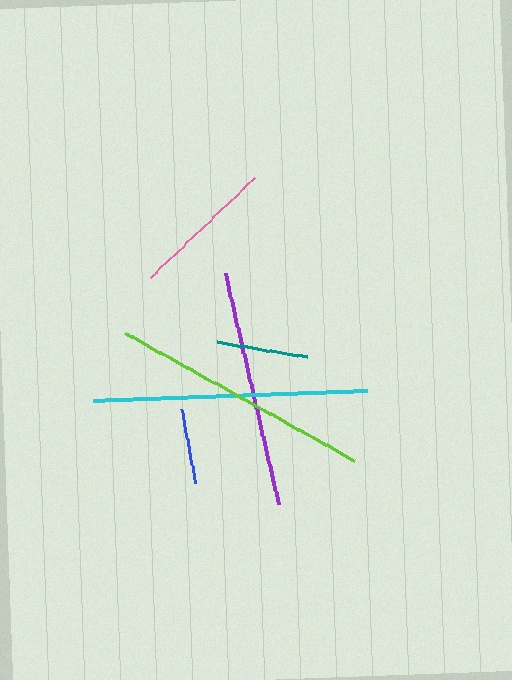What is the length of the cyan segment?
The cyan segment is approximately 274 pixels long.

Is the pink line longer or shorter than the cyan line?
The cyan line is longer than the pink line.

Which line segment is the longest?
The cyan line is the longest at approximately 274 pixels.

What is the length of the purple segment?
The purple segment is approximately 237 pixels long.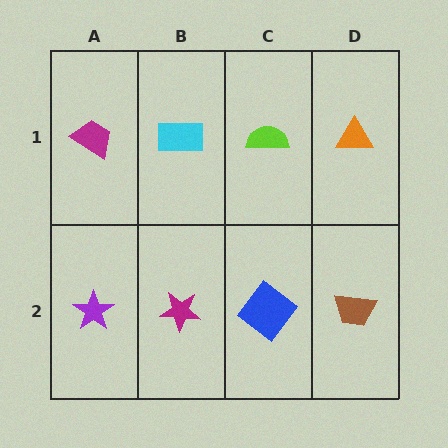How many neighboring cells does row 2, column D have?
2.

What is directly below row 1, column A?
A purple star.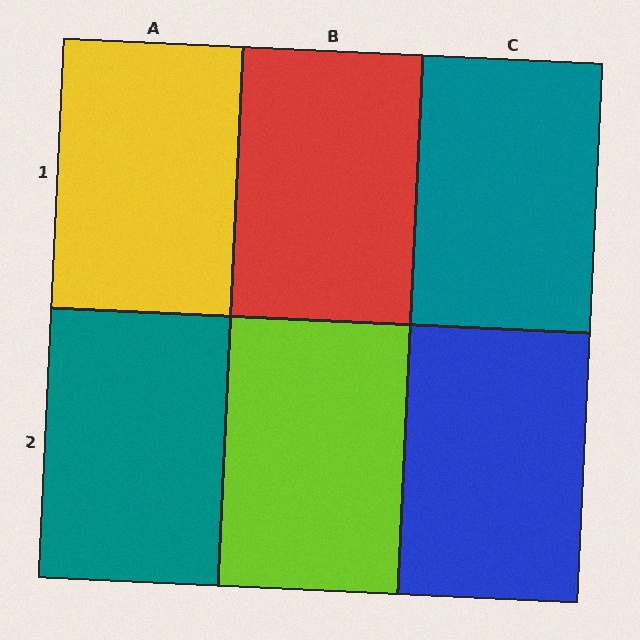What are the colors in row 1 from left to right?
Yellow, red, teal.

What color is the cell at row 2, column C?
Blue.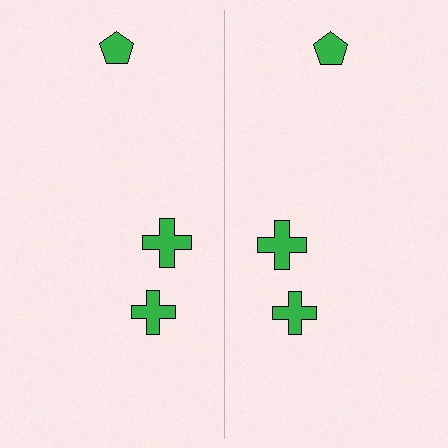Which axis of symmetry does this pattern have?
The pattern has a vertical axis of symmetry running through the center of the image.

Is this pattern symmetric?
Yes, this pattern has bilateral (reflection) symmetry.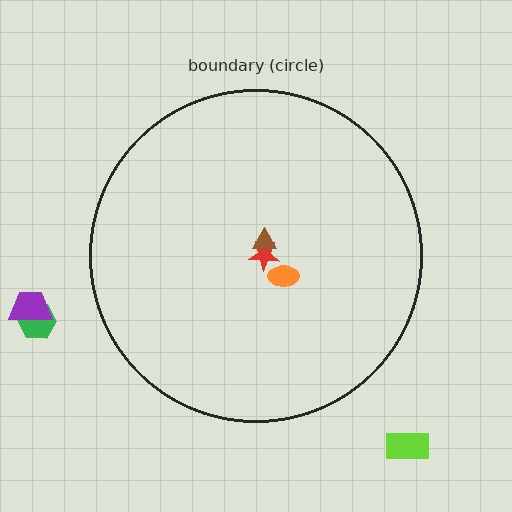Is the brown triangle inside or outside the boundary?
Inside.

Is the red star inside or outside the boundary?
Inside.